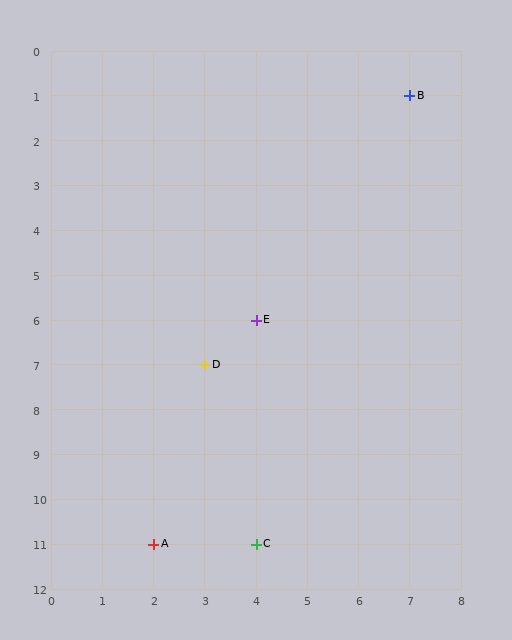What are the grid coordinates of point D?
Point D is at grid coordinates (3, 7).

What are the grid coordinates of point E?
Point E is at grid coordinates (4, 6).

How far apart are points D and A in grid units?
Points D and A are 1 column and 4 rows apart (about 4.1 grid units diagonally).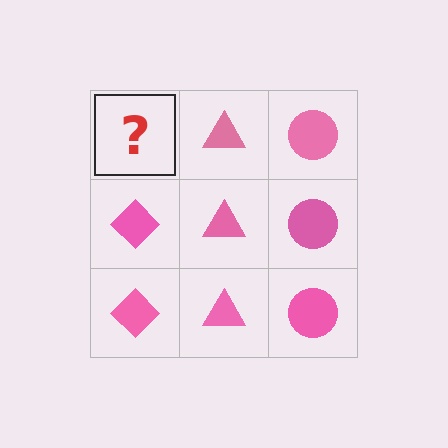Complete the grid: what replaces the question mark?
The question mark should be replaced with a pink diamond.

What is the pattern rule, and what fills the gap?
The rule is that each column has a consistent shape. The gap should be filled with a pink diamond.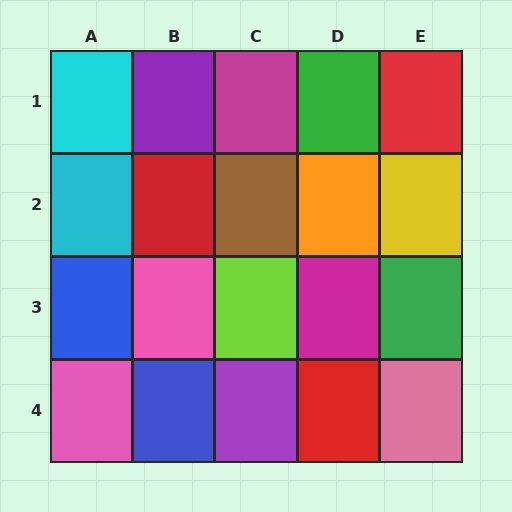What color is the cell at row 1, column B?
Purple.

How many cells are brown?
1 cell is brown.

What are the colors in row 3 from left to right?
Blue, pink, lime, magenta, green.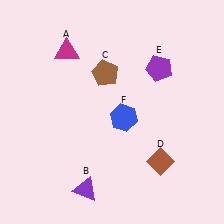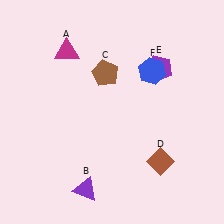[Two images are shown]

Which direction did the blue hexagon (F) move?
The blue hexagon (F) moved up.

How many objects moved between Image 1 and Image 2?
1 object moved between the two images.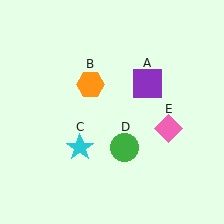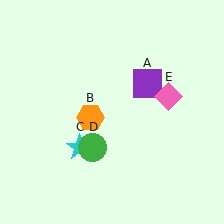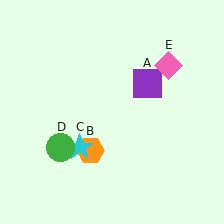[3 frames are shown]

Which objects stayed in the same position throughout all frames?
Purple square (object A) and cyan star (object C) remained stationary.